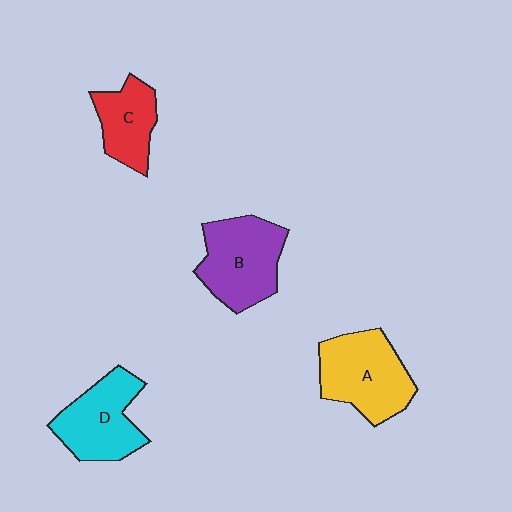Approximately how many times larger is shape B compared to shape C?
Approximately 1.5 times.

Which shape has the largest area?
Shape A (yellow).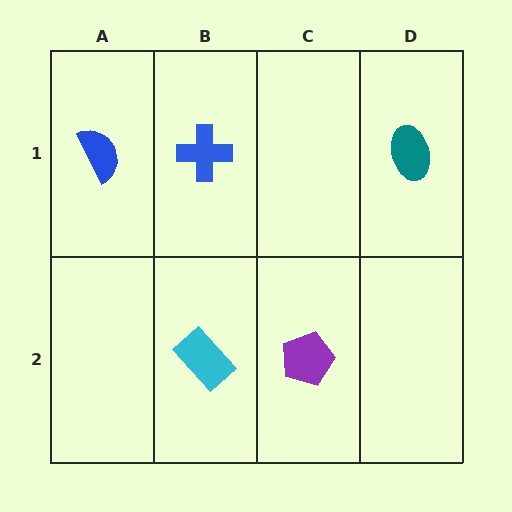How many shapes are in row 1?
3 shapes.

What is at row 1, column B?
A blue cross.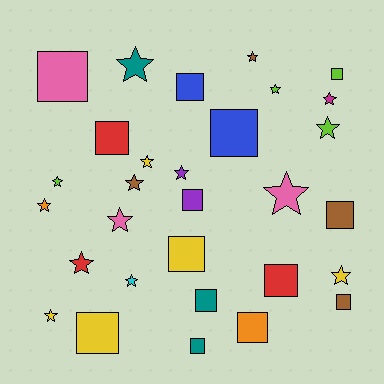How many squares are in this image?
There are 14 squares.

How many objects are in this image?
There are 30 objects.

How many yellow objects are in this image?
There are 5 yellow objects.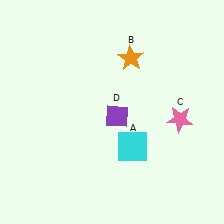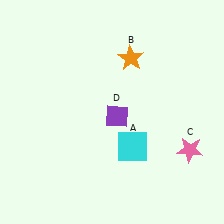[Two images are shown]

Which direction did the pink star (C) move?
The pink star (C) moved down.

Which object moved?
The pink star (C) moved down.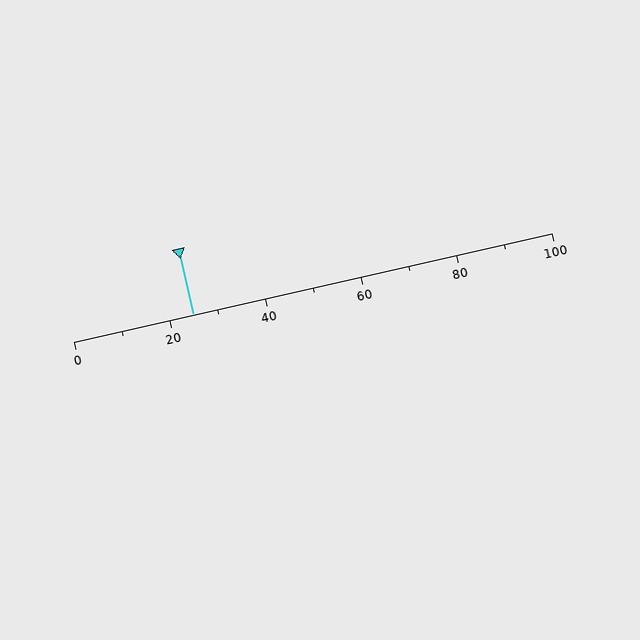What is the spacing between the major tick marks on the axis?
The major ticks are spaced 20 apart.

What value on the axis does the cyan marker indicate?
The marker indicates approximately 25.